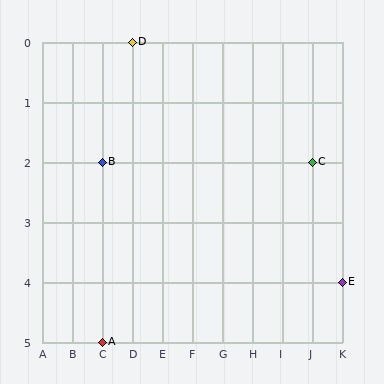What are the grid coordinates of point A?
Point A is at grid coordinates (C, 5).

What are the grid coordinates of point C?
Point C is at grid coordinates (J, 2).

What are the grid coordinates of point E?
Point E is at grid coordinates (K, 4).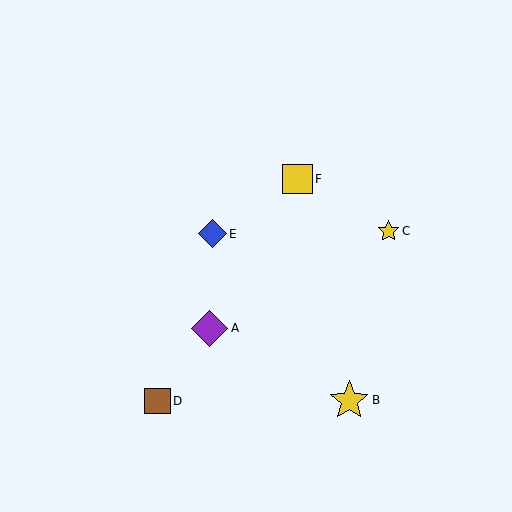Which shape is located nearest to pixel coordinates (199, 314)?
The purple diamond (labeled A) at (210, 328) is nearest to that location.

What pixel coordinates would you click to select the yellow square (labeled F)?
Click at (298, 179) to select the yellow square F.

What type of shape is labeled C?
Shape C is a yellow star.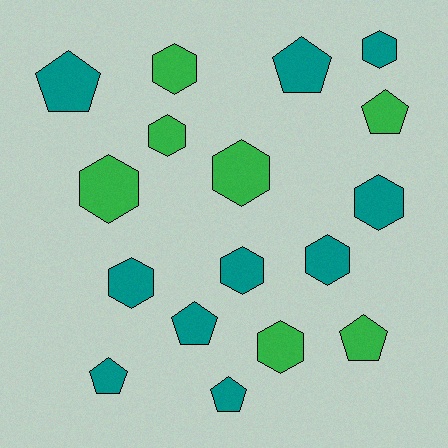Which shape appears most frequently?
Hexagon, with 10 objects.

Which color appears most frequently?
Teal, with 10 objects.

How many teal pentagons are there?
There are 5 teal pentagons.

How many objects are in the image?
There are 17 objects.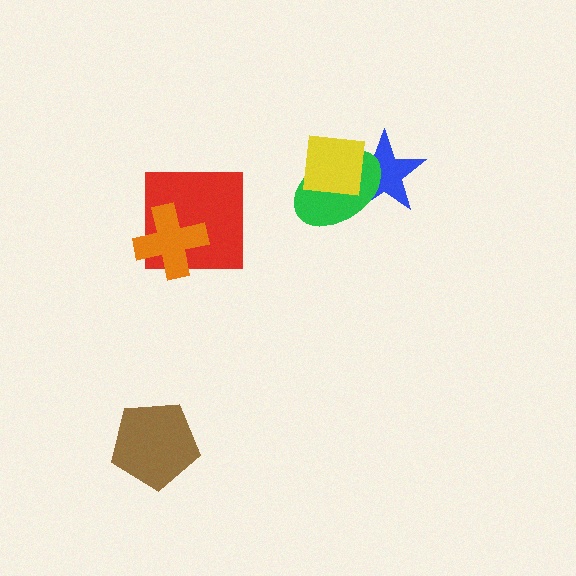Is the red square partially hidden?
Yes, it is partially covered by another shape.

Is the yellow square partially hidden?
No, no other shape covers it.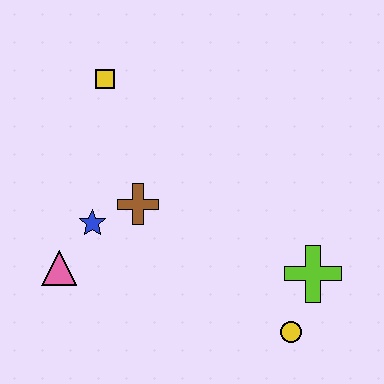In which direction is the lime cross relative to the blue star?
The lime cross is to the right of the blue star.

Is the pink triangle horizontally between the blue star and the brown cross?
No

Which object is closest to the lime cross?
The yellow circle is closest to the lime cross.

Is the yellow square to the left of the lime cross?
Yes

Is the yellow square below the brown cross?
No